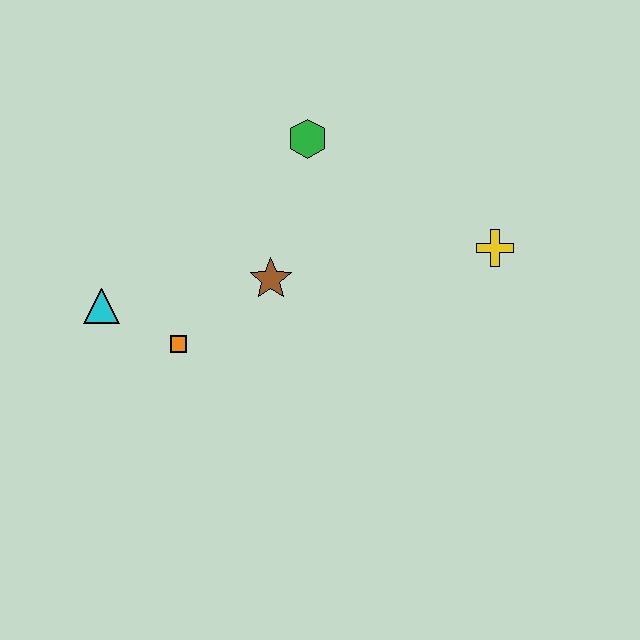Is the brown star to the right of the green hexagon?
No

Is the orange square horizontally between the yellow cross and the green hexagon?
No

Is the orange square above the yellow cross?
No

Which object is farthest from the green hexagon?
The cyan triangle is farthest from the green hexagon.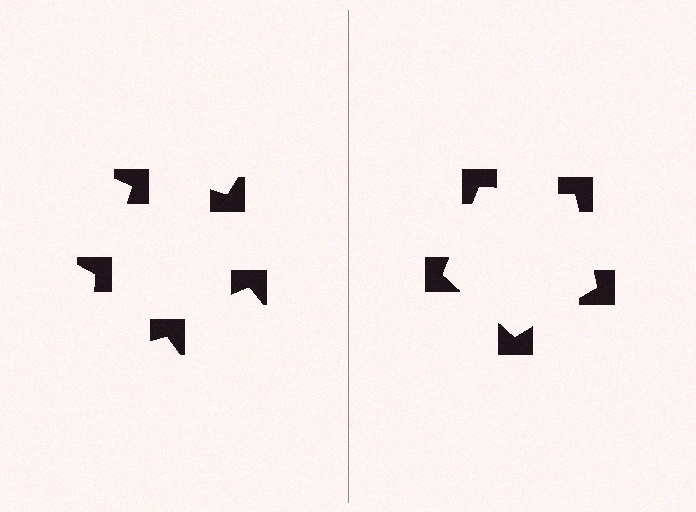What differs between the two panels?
The notched squares are positioned identically on both sides; only the wedge orientations differ. On the right they align to a pentagon; on the left they are misaligned.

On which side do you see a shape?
An illusory pentagon appears on the right side. On the left side the wedge cuts are rotated, so no coherent shape forms.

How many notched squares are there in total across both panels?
10 — 5 on each side.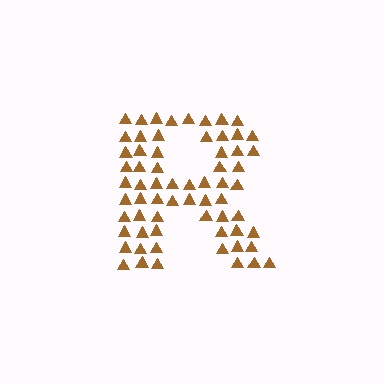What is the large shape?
The large shape is the letter R.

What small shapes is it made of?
It is made of small triangles.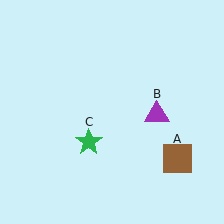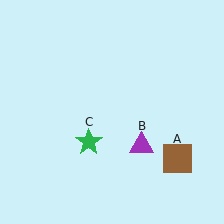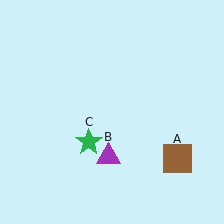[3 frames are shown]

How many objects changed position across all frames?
1 object changed position: purple triangle (object B).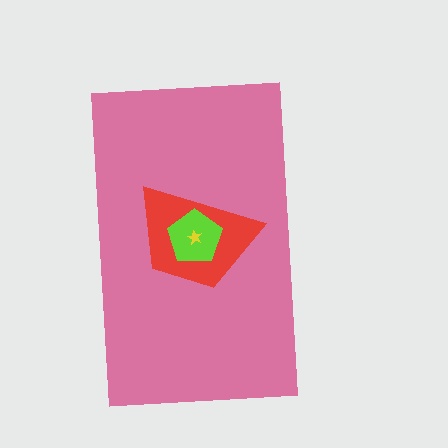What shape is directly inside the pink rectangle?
The red trapezoid.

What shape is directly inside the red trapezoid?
The lime pentagon.